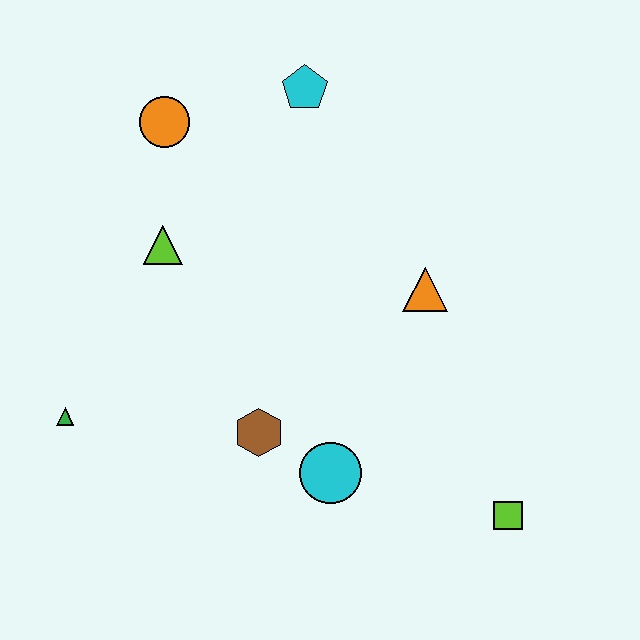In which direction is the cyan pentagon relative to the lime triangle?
The cyan pentagon is above the lime triangle.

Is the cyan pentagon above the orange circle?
Yes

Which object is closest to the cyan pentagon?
The orange circle is closest to the cyan pentagon.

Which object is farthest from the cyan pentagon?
The lime square is farthest from the cyan pentagon.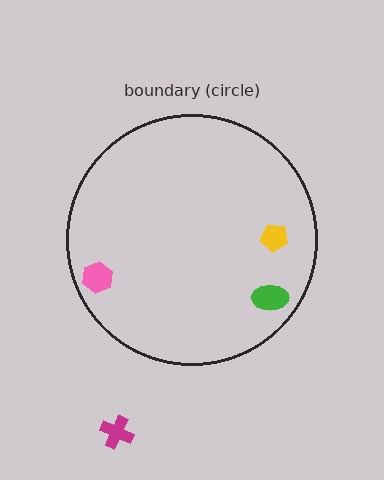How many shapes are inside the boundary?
3 inside, 1 outside.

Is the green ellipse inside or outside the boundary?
Inside.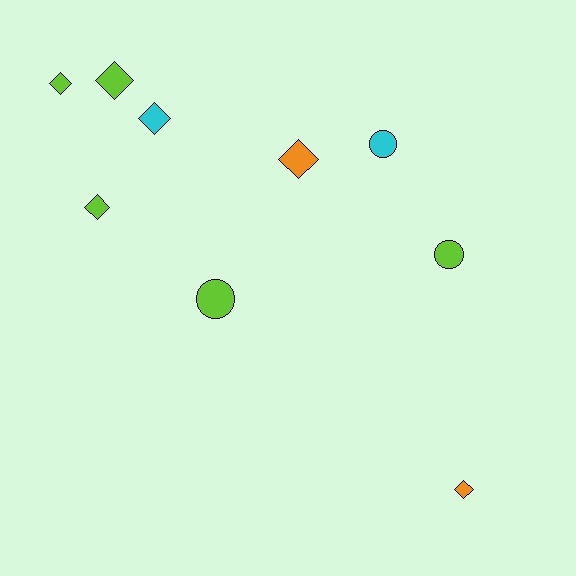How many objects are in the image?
There are 9 objects.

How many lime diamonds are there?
There are 3 lime diamonds.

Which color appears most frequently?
Lime, with 5 objects.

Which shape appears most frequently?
Diamond, with 6 objects.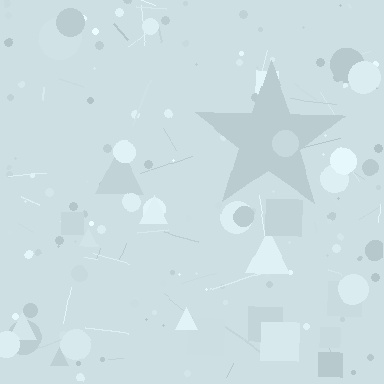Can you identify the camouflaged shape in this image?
The camouflaged shape is a star.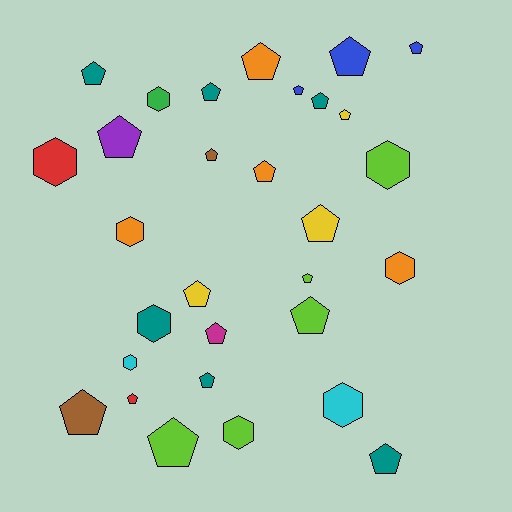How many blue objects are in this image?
There are 3 blue objects.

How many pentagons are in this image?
There are 21 pentagons.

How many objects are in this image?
There are 30 objects.